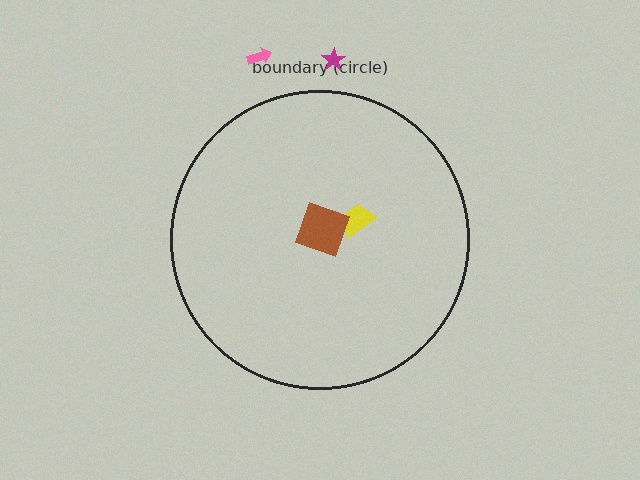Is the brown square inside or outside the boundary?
Inside.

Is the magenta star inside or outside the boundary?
Outside.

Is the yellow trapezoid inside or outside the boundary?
Inside.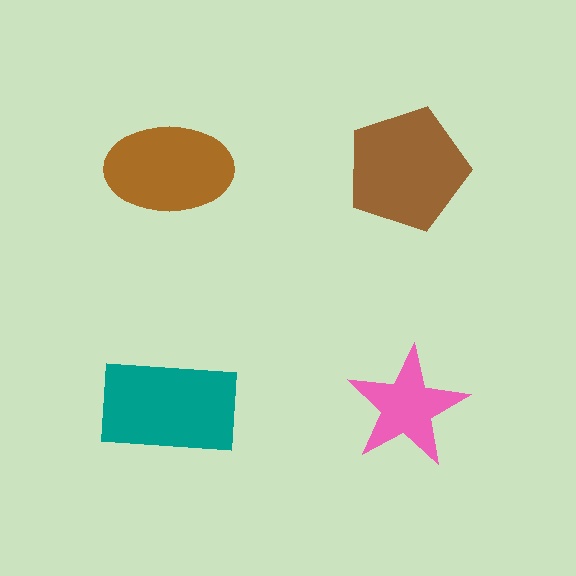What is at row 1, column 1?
A brown ellipse.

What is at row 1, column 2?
A brown pentagon.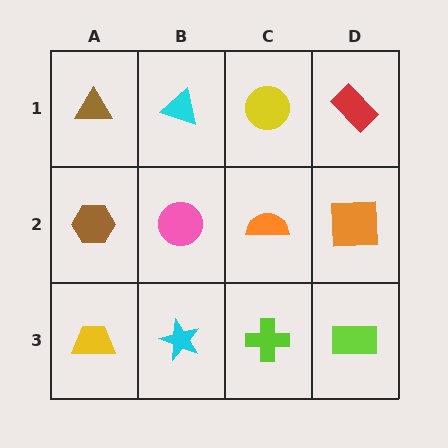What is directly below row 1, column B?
A pink circle.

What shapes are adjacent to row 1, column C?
An orange semicircle (row 2, column C), a cyan triangle (row 1, column B), a red rectangle (row 1, column D).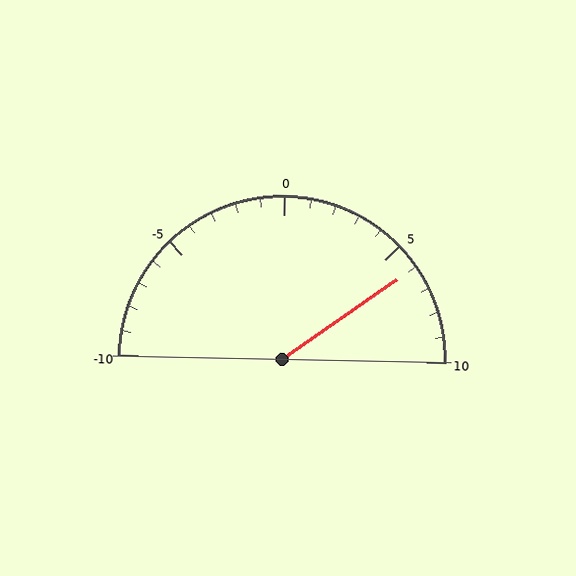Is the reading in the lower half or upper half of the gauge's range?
The reading is in the upper half of the range (-10 to 10).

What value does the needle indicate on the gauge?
The needle indicates approximately 6.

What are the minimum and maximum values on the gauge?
The gauge ranges from -10 to 10.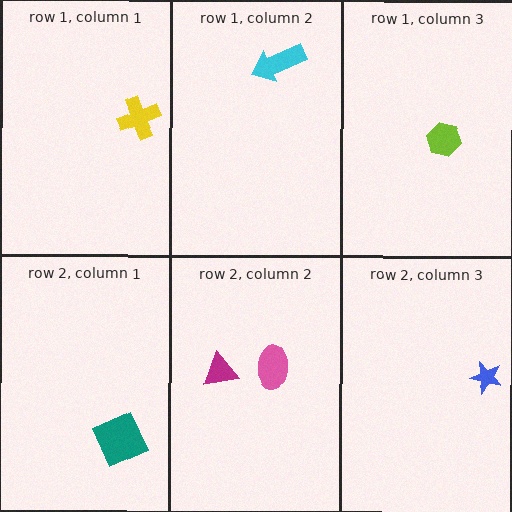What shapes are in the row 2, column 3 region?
The blue star.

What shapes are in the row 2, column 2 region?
The pink ellipse, the magenta triangle.